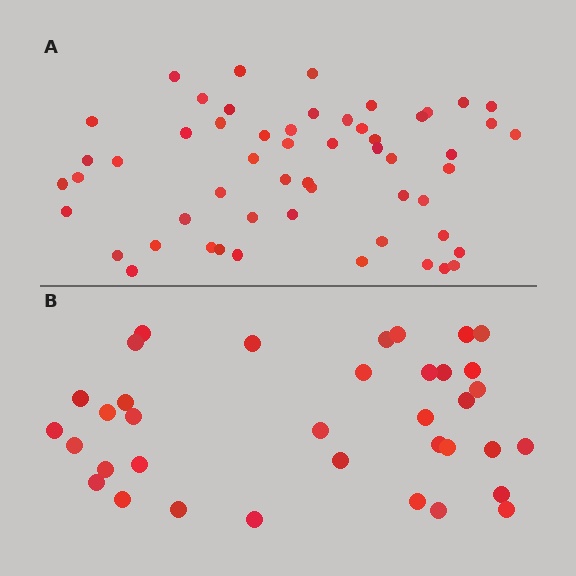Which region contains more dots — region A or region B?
Region A (the top region) has more dots.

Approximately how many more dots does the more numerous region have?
Region A has approximately 20 more dots than region B.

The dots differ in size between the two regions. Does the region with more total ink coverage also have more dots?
No. Region B has more total ink coverage because its dots are larger, but region A actually contains more individual dots. Total area can be misleading — the number of items is what matters here.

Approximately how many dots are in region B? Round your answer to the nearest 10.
About 40 dots. (The exact count is 36, which rounds to 40.)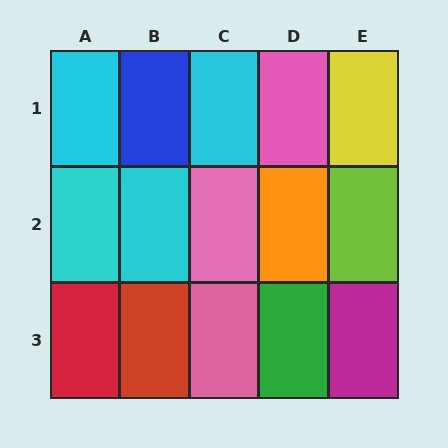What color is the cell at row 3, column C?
Pink.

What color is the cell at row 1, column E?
Yellow.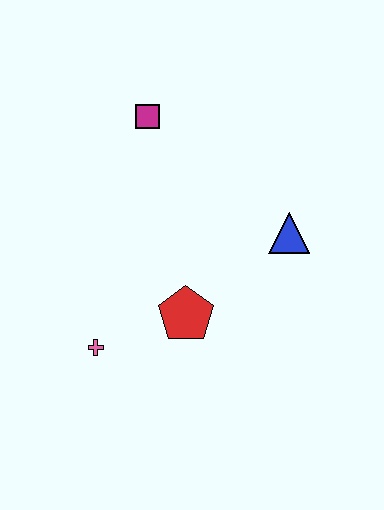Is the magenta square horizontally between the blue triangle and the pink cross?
Yes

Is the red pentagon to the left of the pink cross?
No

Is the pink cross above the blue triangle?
No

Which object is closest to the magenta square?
The blue triangle is closest to the magenta square.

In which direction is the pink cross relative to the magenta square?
The pink cross is below the magenta square.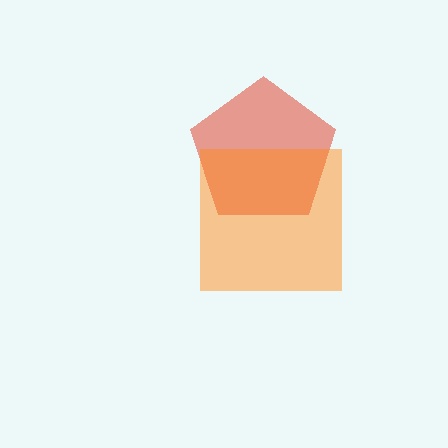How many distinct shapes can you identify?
There are 2 distinct shapes: a red pentagon, an orange square.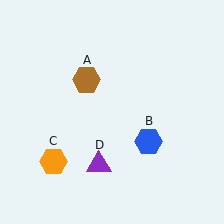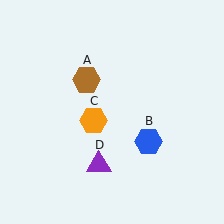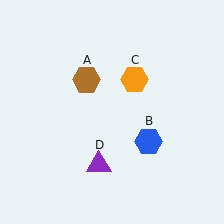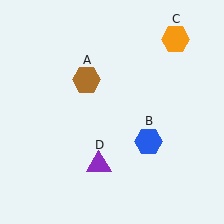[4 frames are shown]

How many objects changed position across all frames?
1 object changed position: orange hexagon (object C).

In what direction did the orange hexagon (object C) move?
The orange hexagon (object C) moved up and to the right.